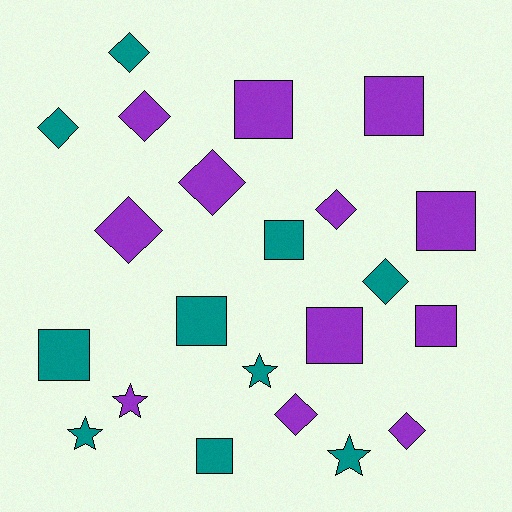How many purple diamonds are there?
There are 6 purple diamonds.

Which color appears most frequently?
Purple, with 12 objects.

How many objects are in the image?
There are 22 objects.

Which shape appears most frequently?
Diamond, with 9 objects.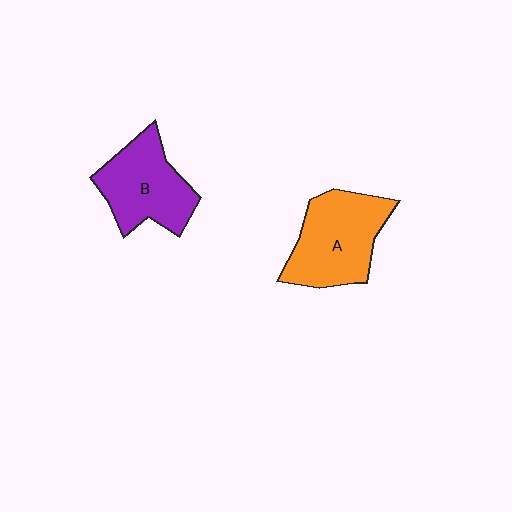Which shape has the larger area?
Shape A (orange).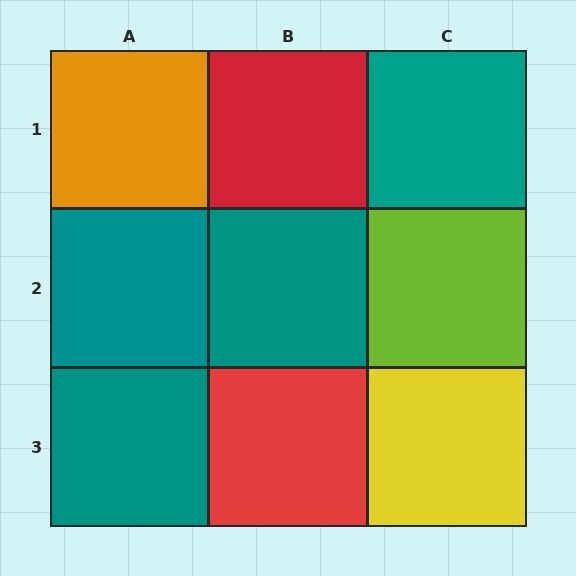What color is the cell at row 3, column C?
Yellow.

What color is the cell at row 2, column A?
Teal.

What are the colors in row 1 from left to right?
Orange, red, teal.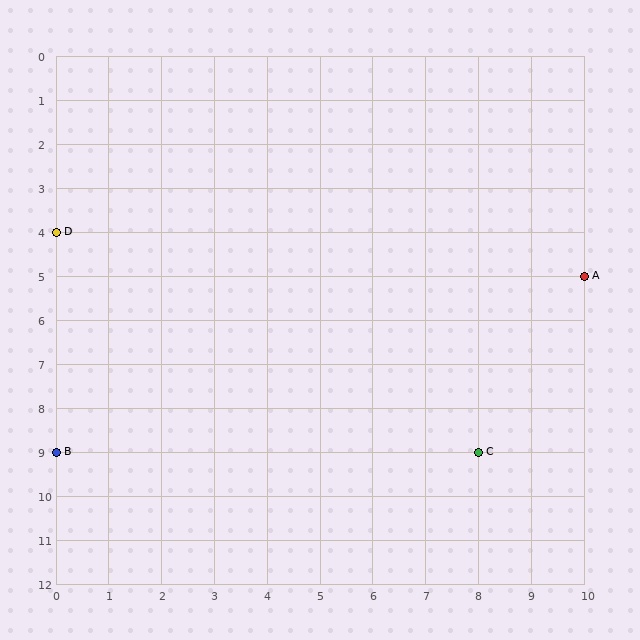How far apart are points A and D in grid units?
Points A and D are 10 columns and 1 row apart (about 10.0 grid units diagonally).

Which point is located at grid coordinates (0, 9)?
Point B is at (0, 9).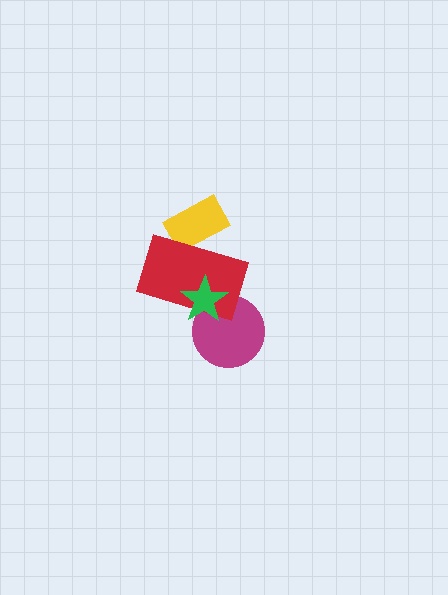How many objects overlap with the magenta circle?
2 objects overlap with the magenta circle.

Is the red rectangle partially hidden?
Yes, it is partially covered by another shape.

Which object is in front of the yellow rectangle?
The red rectangle is in front of the yellow rectangle.